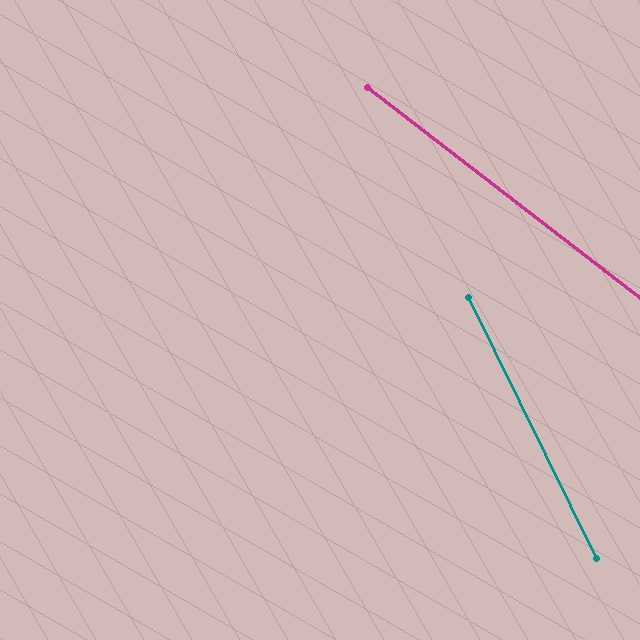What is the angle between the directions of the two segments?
Approximately 26 degrees.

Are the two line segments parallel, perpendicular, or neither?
Neither parallel nor perpendicular — they differ by about 26°.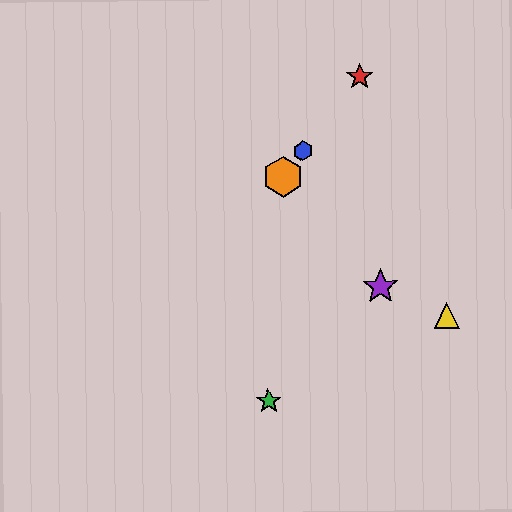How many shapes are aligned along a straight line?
3 shapes (the red star, the blue hexagon, the orange hexagon) are aligned along a straight line.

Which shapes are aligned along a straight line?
The red star, the blue hexagon, the orange hexagon are aligned along a straight line.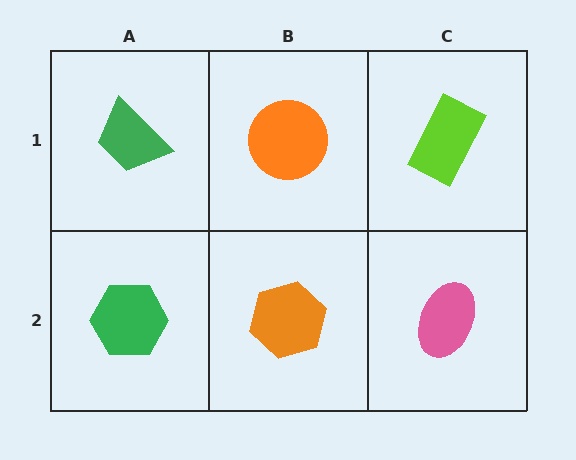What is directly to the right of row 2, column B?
A pink ellipse.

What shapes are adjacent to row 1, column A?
A green hexagon (row 2, column A), an orange circle (row 1, column B).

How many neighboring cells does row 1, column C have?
2.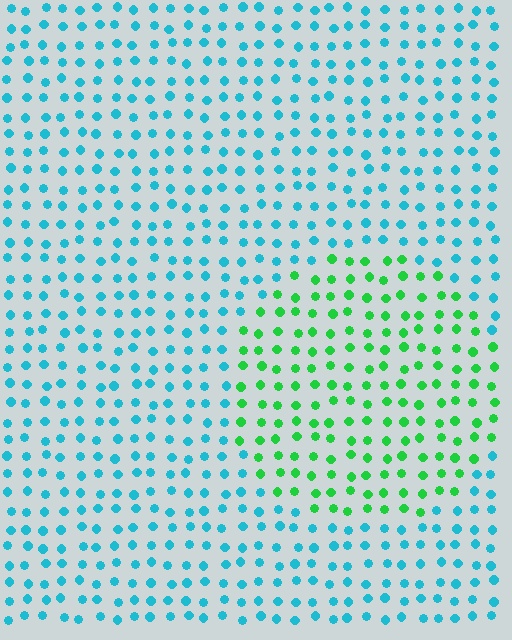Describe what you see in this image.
The image is filled with small cyan elements in a uniform arrangement. A circle-shaped region is visible where the elements are tinted to a slightly different hue, forming a subtle color boundary.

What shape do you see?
I see a circle.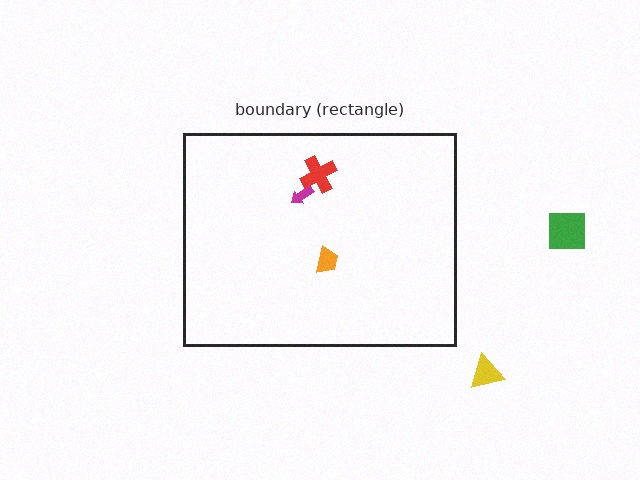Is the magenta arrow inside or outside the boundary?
Inside.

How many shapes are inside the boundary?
3 inside, 2 outside.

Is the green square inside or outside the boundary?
Outside.